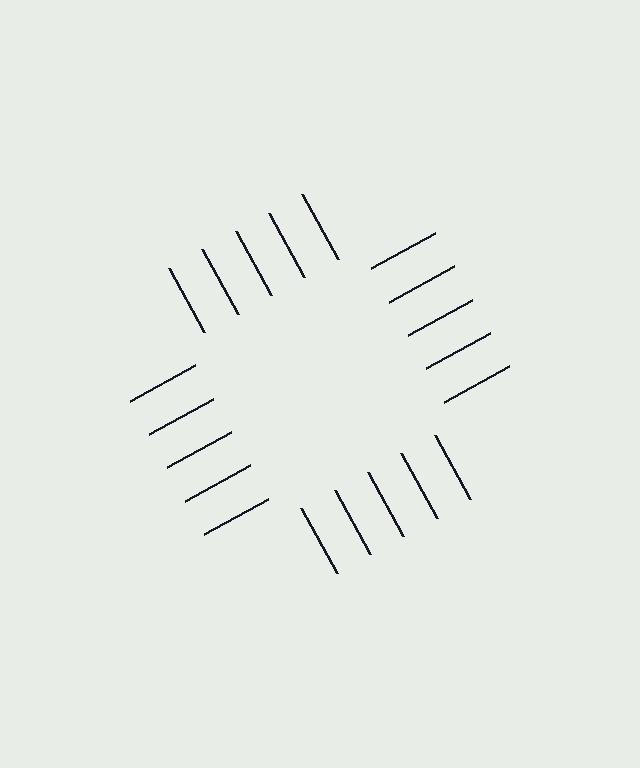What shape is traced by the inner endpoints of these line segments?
An illusory square — the line segments terminate on its edges but no continuous stroke is drawn.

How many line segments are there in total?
20 — 5 along each of the 4 edges.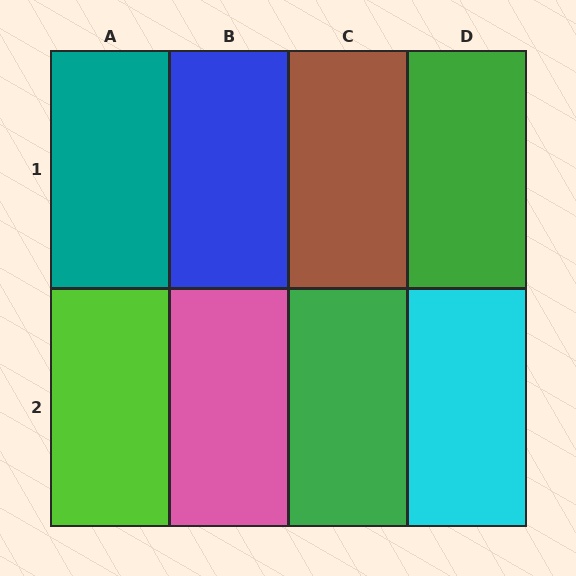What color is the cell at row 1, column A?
Teal.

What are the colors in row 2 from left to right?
Lime, pink, green, cyan.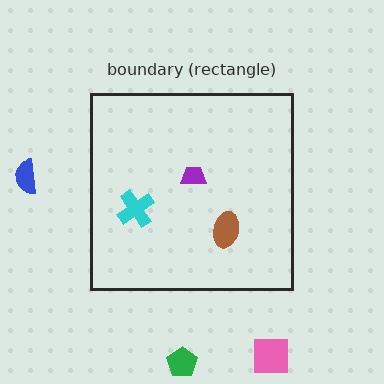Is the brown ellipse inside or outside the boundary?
Inside.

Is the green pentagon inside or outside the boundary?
Outside.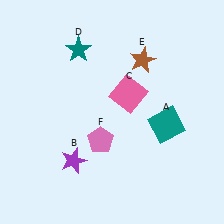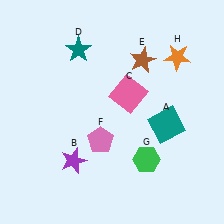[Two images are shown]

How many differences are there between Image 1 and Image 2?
There are 2 differences between the two images.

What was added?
A green hexagon (G), an orange star (H) were added in Image 2.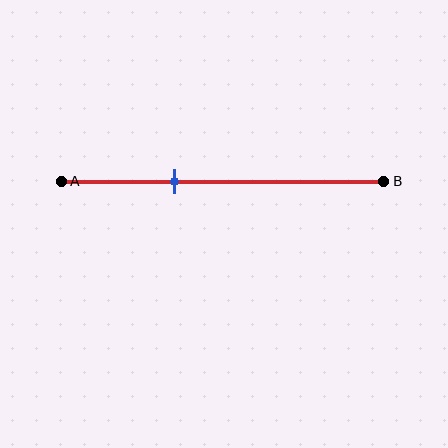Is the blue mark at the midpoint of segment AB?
No, the mark is at about 35% from A, not at the 50% midpoint.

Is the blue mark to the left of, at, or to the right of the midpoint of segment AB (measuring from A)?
The blue mark is to the left of the midpoint of segment AB.